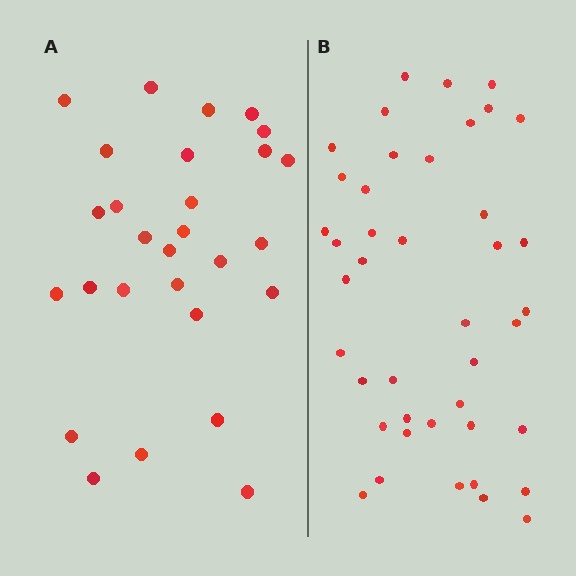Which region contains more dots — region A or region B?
Region B (the right region) has more dots.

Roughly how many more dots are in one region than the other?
Region B has approximately 15 more dots than region A.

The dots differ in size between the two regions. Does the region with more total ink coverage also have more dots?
No. Region A has more total ink coverage because its dots are larger, but region B actually contains more individual dots. Total area can be misleading — the number of items is what matters here.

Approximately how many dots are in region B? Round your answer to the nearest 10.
About 40 dots. (The exact count is 42, which rounds to 40.)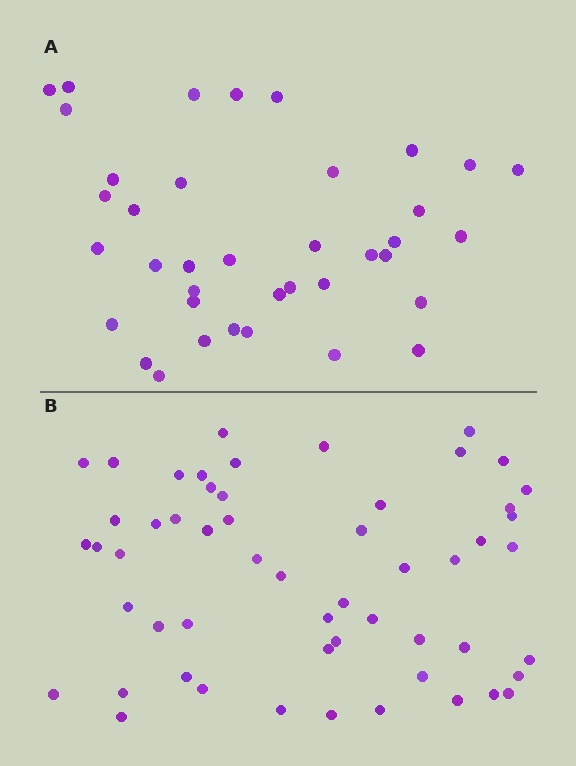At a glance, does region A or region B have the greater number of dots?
Region B (the bottom region) has more dots.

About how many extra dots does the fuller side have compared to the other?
Region B has approximately 15 more dots than region A.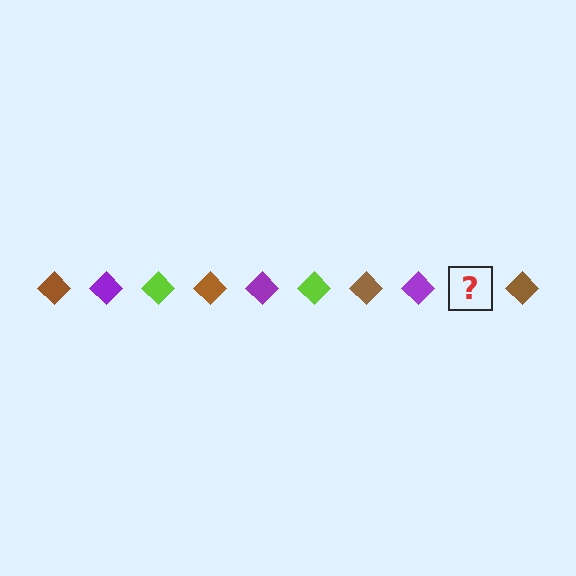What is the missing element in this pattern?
The missing element is a lime diamond.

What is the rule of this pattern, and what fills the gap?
The rule is that the pattern cycles through brown, purple, lime diamonds. The gap should be filled with a lime diamond.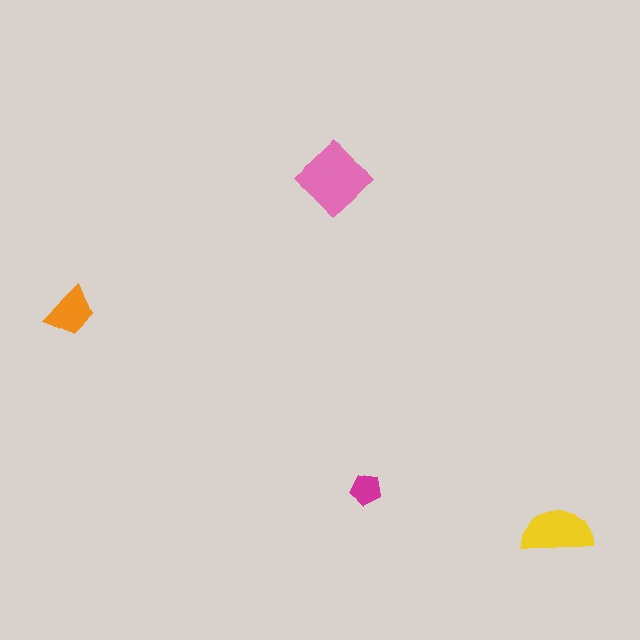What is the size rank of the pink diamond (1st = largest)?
1st.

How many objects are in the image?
There are 4 objects in the image.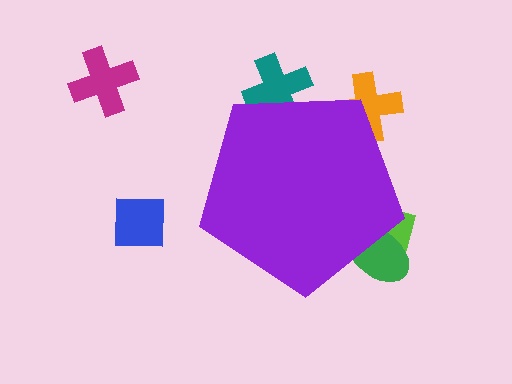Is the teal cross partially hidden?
Yes, the teal cross is partially hidden behind the purple pentagon.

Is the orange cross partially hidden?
Yes, the orange cross is partially hidden behind the purple pentagon.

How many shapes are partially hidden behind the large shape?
4 shapes are partially hidden.